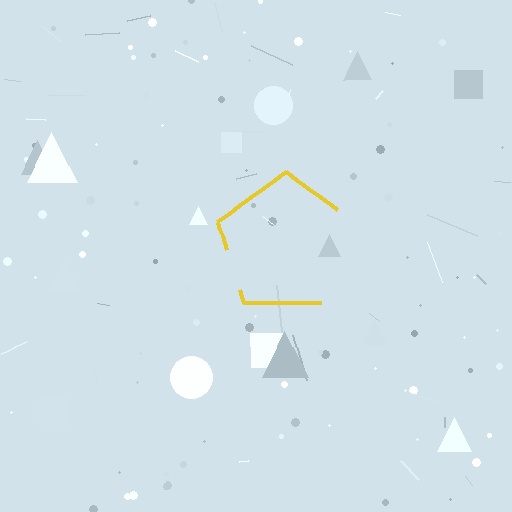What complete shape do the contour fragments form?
The contour fragments form a pentagon.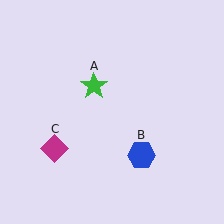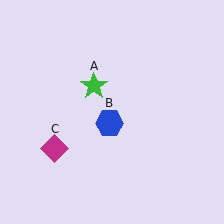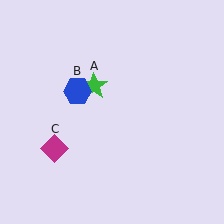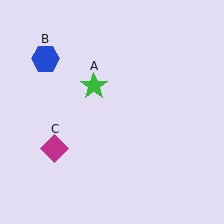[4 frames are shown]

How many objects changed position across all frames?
1 object changed position: blue hexagon (object B).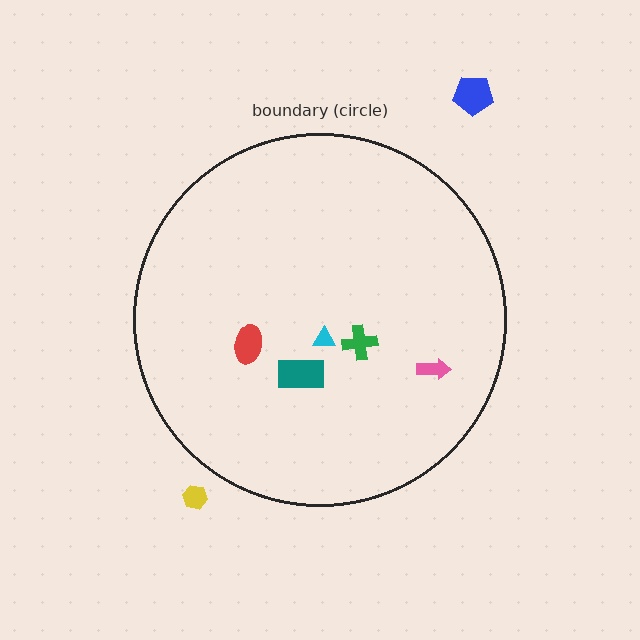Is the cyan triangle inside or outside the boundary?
Inside.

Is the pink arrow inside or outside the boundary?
Inside.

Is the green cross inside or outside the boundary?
Inside.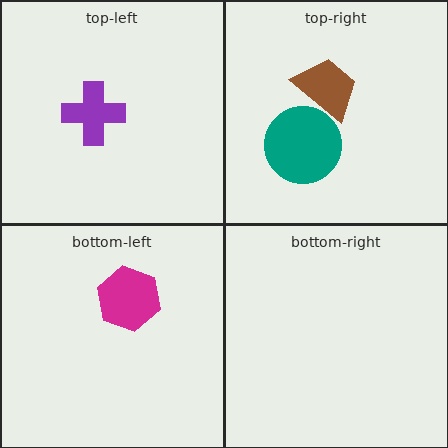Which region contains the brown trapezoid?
The top-right region.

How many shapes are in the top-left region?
1.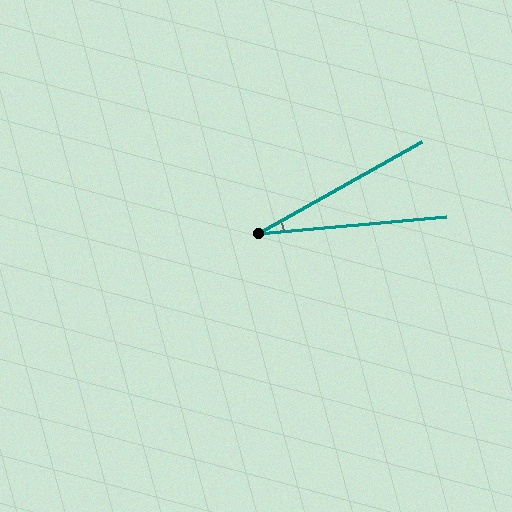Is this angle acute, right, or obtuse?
It is acute.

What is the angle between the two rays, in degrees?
Approximately 24 degrees.